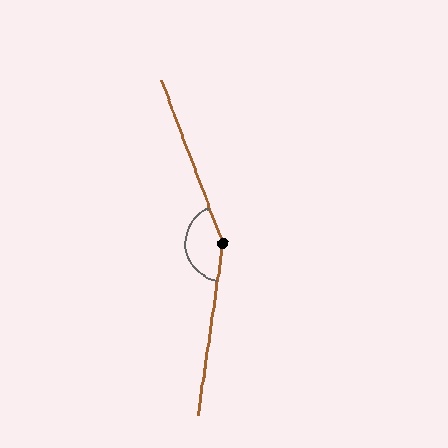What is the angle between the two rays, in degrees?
Approximately 151 degrees.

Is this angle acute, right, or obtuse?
It is obtuse.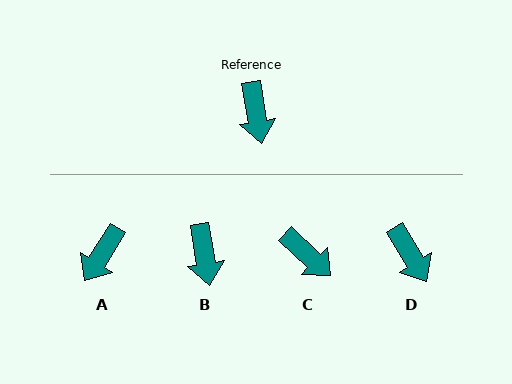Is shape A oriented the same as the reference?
No, it is off by about 41 degrees.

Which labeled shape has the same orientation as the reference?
B.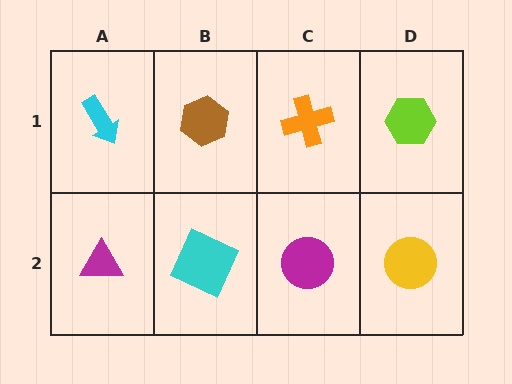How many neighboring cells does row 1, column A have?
2.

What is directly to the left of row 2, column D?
A magenta circle.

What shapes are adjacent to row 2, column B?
A brown hexagon (row 1, column B), a magenta triangle (row 2, column A), a magenta circle (row 2, column C).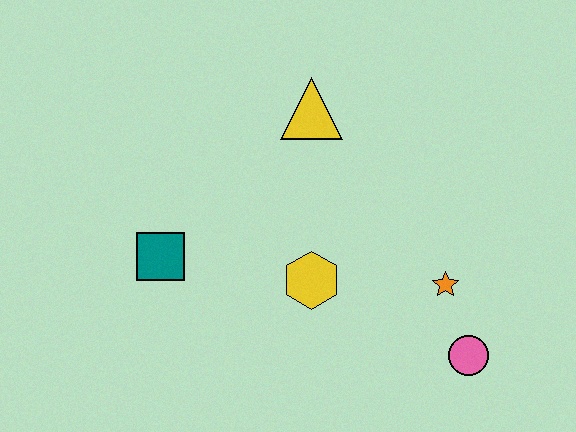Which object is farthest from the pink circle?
The teal square is farthest from the pink circle.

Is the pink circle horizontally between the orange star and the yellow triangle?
No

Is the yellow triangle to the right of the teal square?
Yes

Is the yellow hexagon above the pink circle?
Yes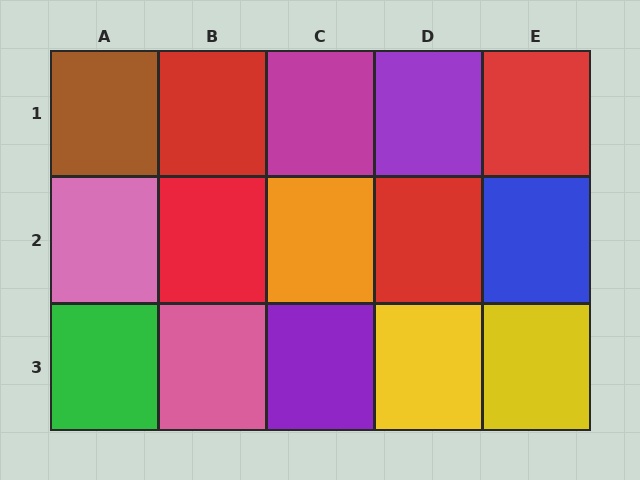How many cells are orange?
1 cell is orange.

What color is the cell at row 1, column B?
Red.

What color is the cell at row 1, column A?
Brown.